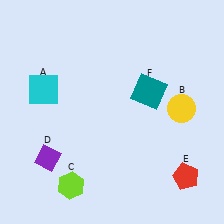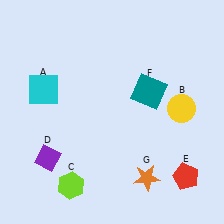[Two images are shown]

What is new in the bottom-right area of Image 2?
An orange star (G) was added in the bottom-right area of Image 2.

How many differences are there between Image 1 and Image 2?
There is 1 difference between the two images.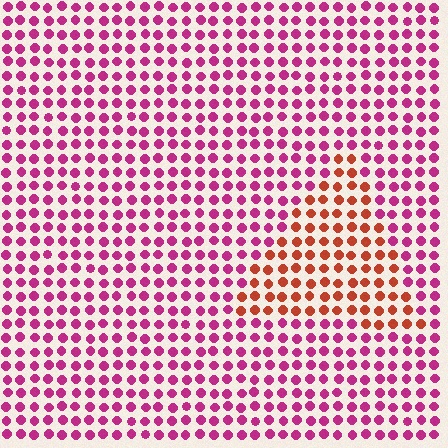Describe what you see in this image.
The image is filled with small magenta elements in a uniform arrangement. A triangle-shaped region is visible where the elements are tinted to a slightly different hue, forming a subtle color boundary.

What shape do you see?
I see a triangle.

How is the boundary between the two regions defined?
The boundary is defined purely by a slight shift in hue (about 47 degrees). Spacing, size, and orientation are identical on both sides.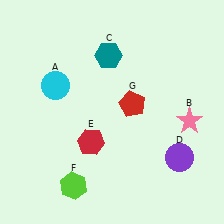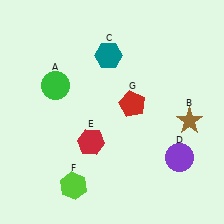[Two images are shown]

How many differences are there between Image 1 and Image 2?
There are 2 differences between the two images.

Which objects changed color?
A changed from cyan to green. B changed from pink to brown.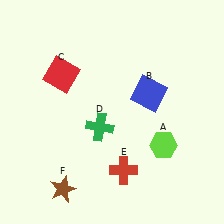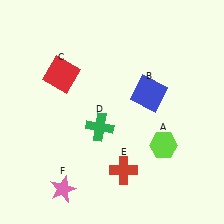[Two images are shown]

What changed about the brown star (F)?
In Image 1, F is brown. In Image 2, it changed to pink.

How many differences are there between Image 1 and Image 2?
There is 1 difference between the two images.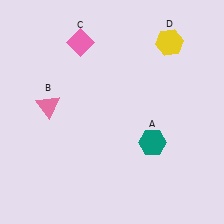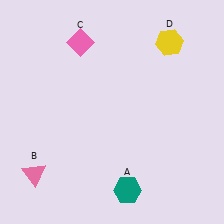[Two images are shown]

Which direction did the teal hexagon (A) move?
The teal hexagon (A) moved down.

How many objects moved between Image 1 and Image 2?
2 objects moved between the two images.